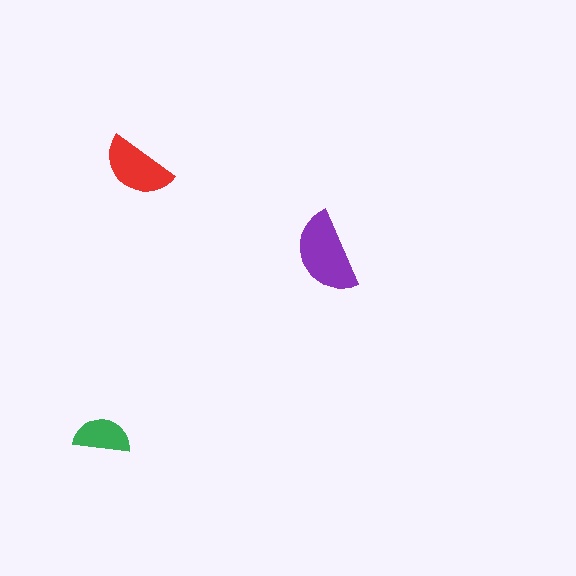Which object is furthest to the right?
The purple semicircle is rightmost.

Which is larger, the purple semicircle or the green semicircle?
The purple one.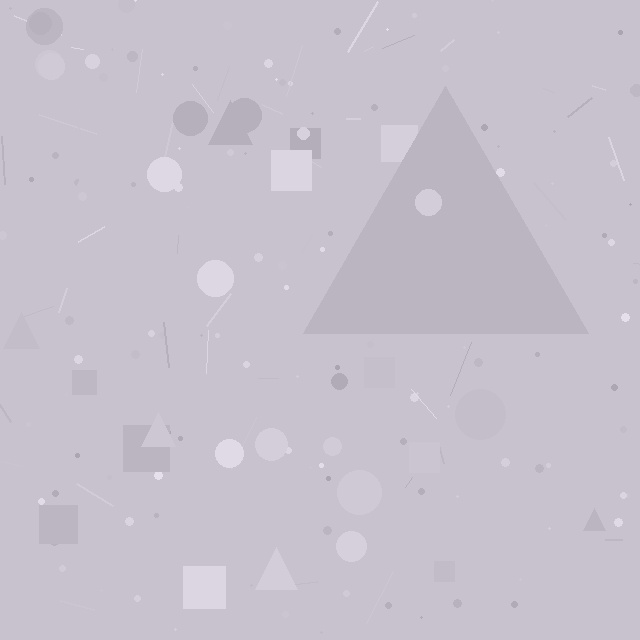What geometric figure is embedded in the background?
A triangle is embedded in the background.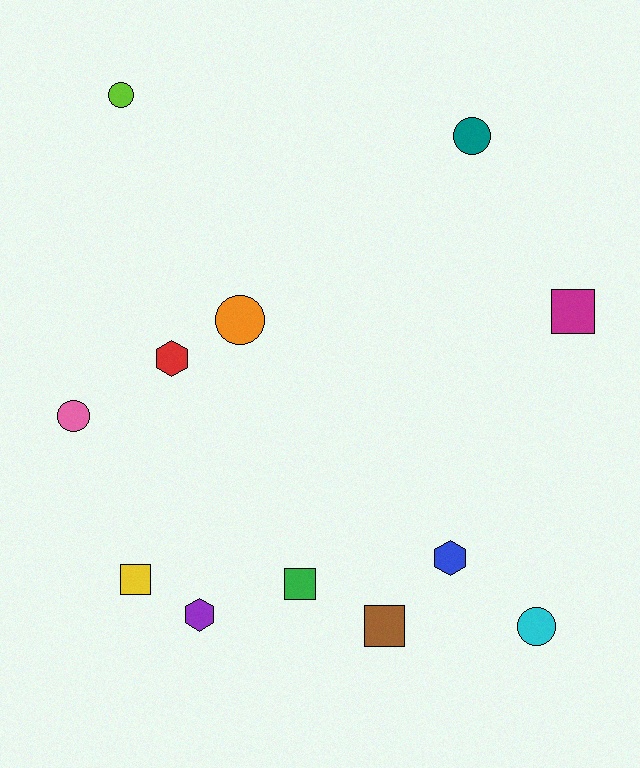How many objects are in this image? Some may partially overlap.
There are 12 objects.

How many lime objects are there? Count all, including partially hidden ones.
There is 1 lime object.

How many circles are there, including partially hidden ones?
There are 5 circles.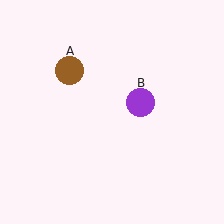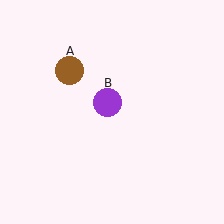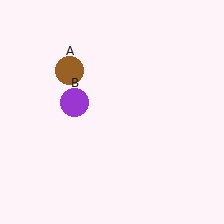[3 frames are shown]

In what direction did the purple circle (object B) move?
The purple circle (object B) moved left.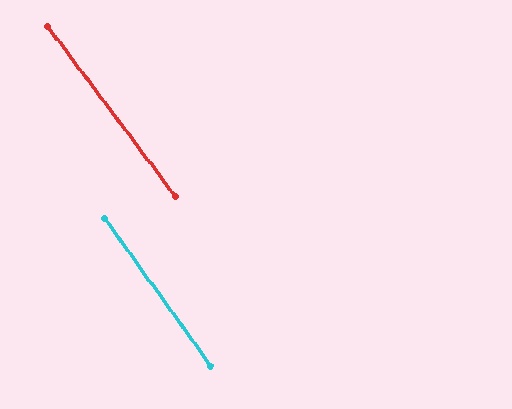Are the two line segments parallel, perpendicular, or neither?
Parallel — their directions differ by only 1.2°.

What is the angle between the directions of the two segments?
Approximately 1 degree.